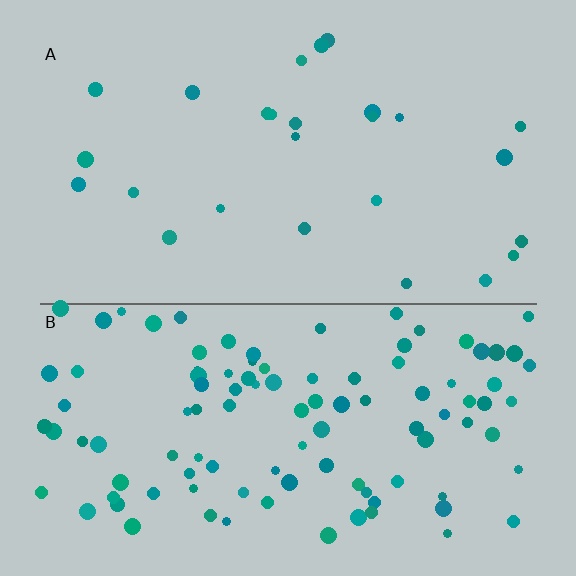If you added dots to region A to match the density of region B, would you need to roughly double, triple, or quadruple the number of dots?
Approximately quadruple.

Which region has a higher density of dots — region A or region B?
B (the bottom).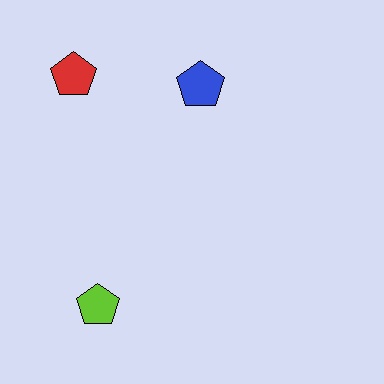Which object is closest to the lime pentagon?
The red pentagon is closest to the lime pentagon.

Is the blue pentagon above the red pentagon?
No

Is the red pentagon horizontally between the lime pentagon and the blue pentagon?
No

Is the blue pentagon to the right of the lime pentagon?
Yes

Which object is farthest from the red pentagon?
The lime pentagon is farthest from the red pentagon.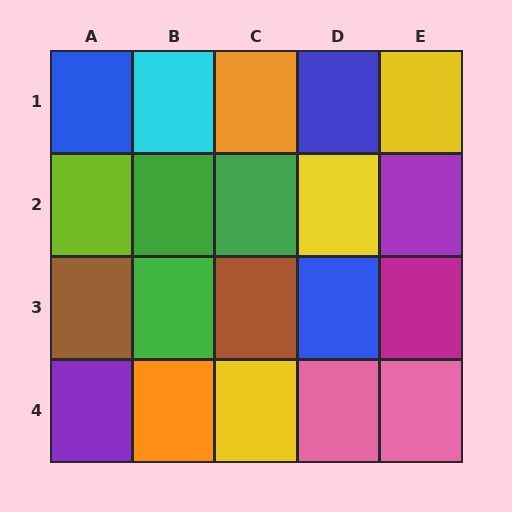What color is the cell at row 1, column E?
Yellow.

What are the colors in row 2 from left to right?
Lime, green, green, yellow, purple.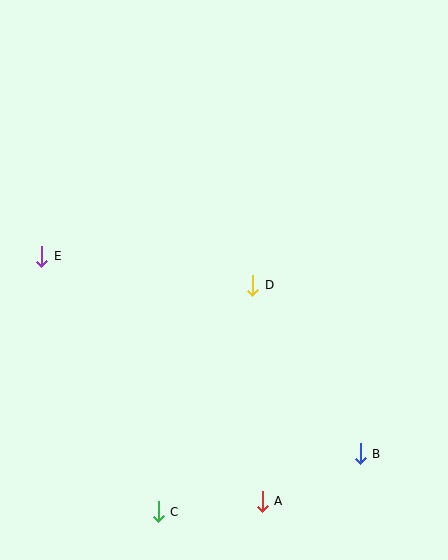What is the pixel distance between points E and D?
The distance between E and D is 213 pixels.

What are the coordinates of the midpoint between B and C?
The midpoint between B and C is at (259, 483).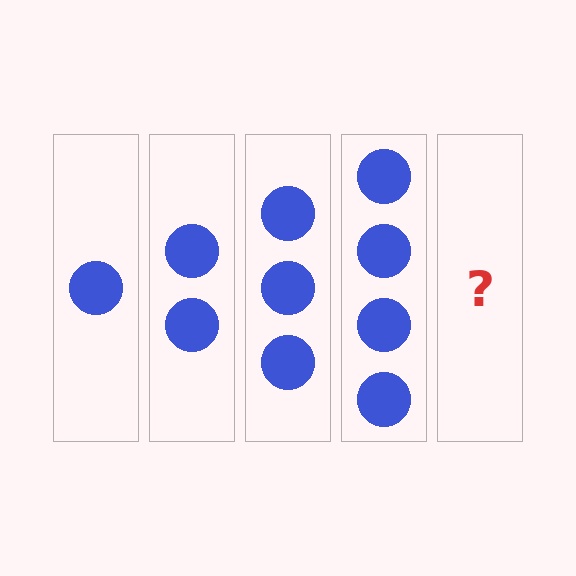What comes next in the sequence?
The next element should be 5 circles.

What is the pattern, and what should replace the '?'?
The pattern is that each step adds one more circle. The '?' should be 5 circles.